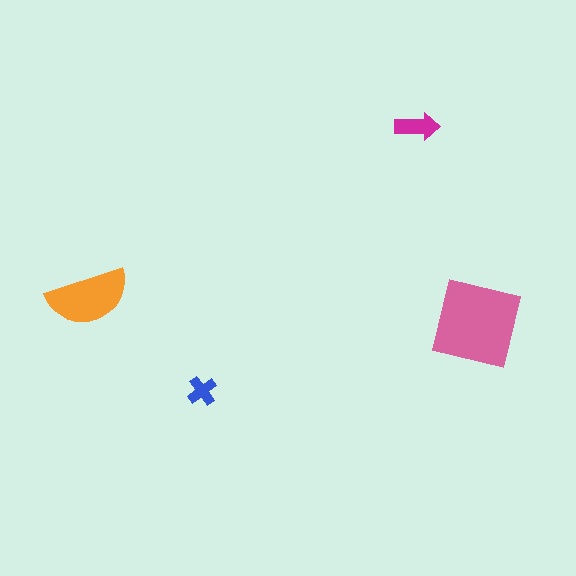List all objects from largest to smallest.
The pink square, the orange semicircle, the magenta arrow, the blue cross.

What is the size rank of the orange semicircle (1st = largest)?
2nd.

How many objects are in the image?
There are 4 objects in the image.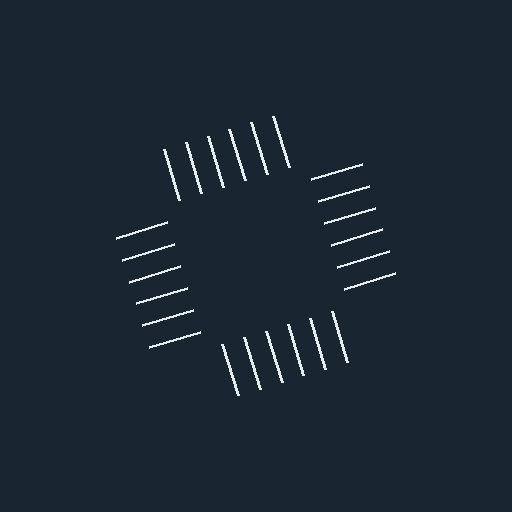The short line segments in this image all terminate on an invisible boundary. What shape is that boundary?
An illusory square — the line segments terminate on its edges but no continuous stroke is drawn.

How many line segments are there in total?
24 — 6 along each of the 4 edges.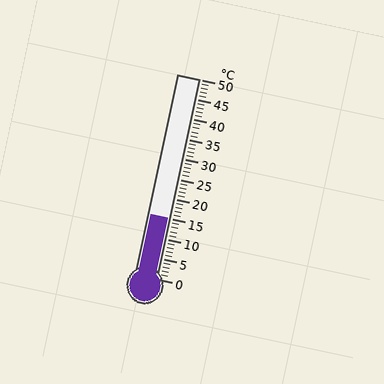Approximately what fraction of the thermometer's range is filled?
The thermometer is filled to approximately 30% of its range.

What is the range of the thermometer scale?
The thermometer scale ranges from 0°C to 50°C.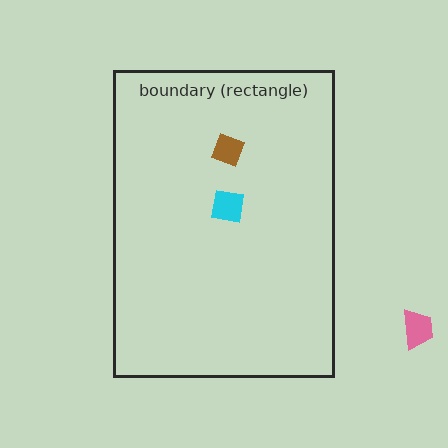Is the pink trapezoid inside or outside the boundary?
Outside.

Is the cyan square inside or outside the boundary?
Inside.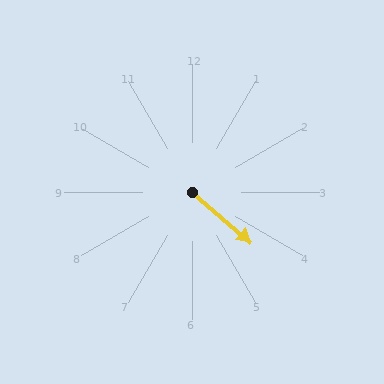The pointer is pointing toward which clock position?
Roughly 4 o'clock.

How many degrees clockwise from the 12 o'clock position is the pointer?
Approximately 130 degrees.